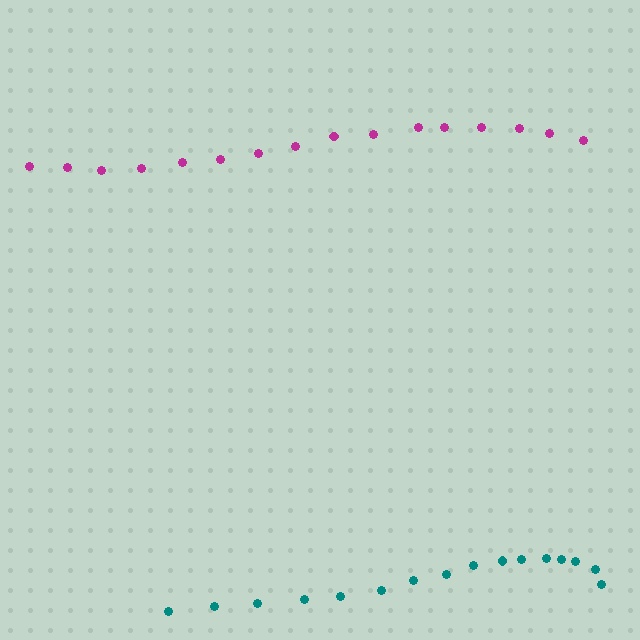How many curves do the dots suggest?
There are 2 distinct paths.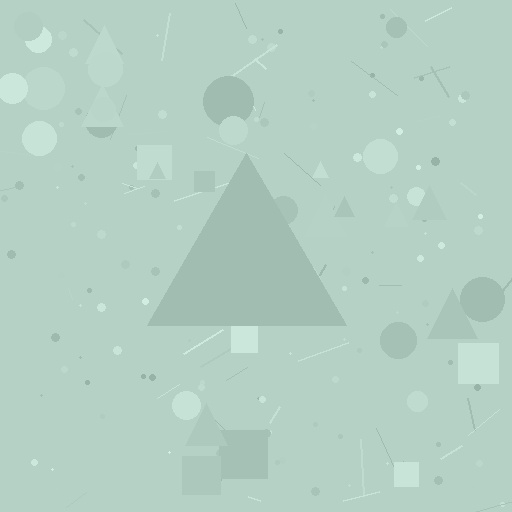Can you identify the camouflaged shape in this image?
The camouflaged shape is a triangle.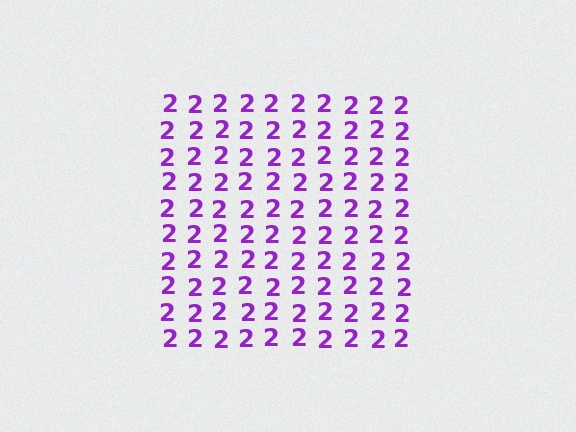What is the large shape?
The large shape is a square.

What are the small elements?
The small elements are digit 2's.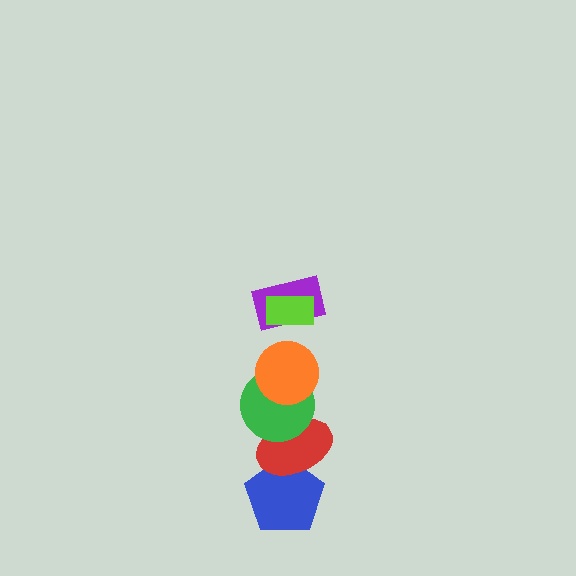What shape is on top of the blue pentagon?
The red ellipse is on top of the blue pentagon.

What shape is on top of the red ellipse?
The green circle is on top of the red ellipse.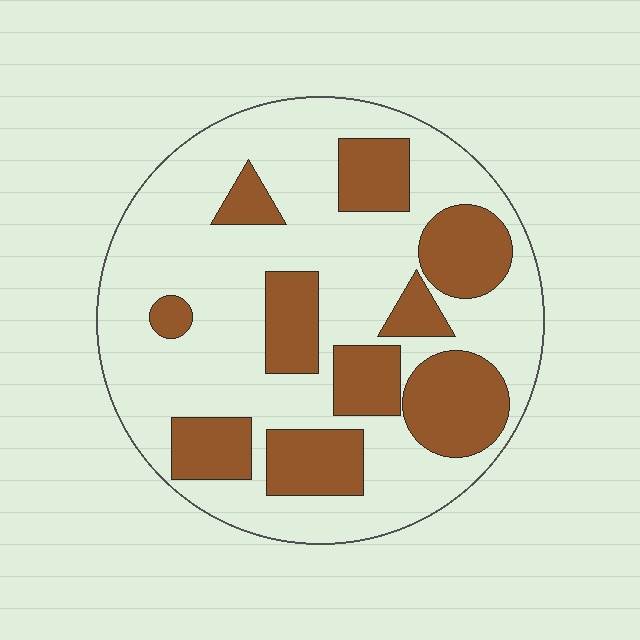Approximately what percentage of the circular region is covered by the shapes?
Approximately 30%.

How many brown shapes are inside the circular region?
10.